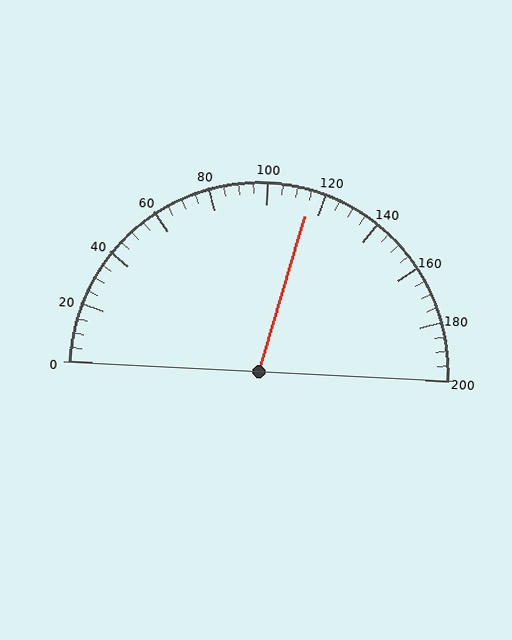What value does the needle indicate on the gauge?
The needle indicates approximately 115.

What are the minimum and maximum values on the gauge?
The gauge ranges from 0 to 200.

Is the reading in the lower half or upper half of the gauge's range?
The reading is in the upper half of the range (0 to 200).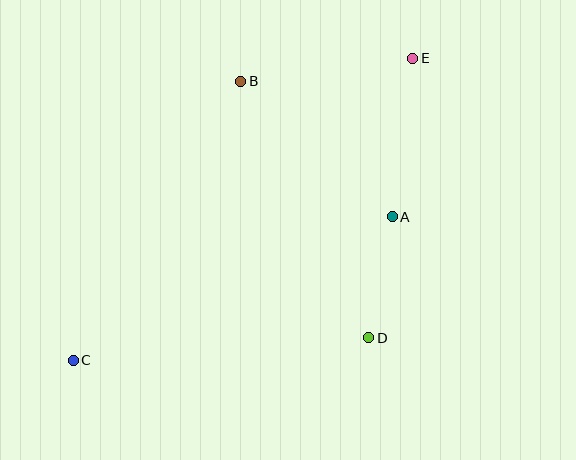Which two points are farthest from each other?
Points C and E are farthest from each other.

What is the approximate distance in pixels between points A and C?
The distance between A and C is approximately 350 pixels.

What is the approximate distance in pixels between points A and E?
The distance between A and E is approximately 160 pixels.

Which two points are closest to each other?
Points A and D are closest to each other.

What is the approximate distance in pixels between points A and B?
The distance between A and B is approximately 203 pixels.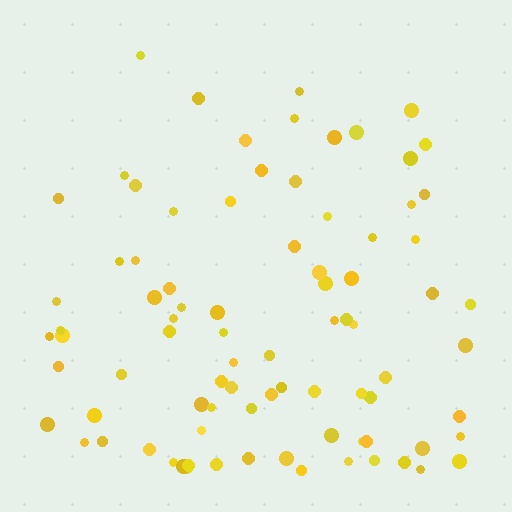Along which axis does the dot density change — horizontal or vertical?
Vertical.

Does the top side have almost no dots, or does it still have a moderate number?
Still a moderate number, just noticeably fewer than the bottom.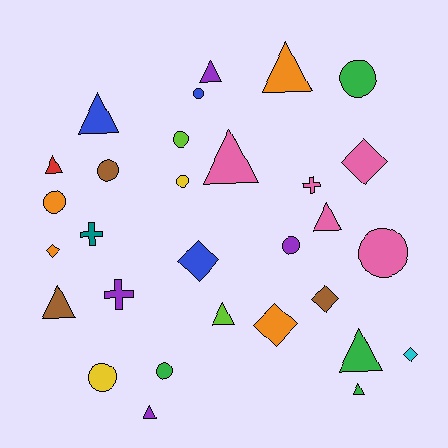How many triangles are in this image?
There are 11 triangles.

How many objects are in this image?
There are 30 objects.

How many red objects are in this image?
There is 1 red object.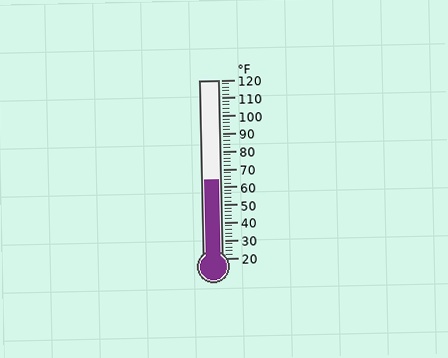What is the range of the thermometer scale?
The thermometer scale ranges from 20°F to 120°F.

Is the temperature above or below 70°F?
The temperature is below 70°F.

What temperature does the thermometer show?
The thermometer shows approximately 64°F.